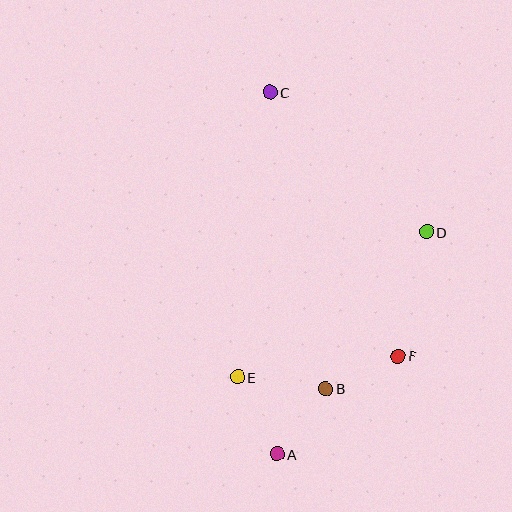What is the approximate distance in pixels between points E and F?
The distance between E and F is approximately 162 pixels.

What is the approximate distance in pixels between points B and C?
The distance between B and C is approximately 301 pixels.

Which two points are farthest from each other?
Points A and C are farthest from each other.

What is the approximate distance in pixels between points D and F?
The distance between D and F is approximately 127 pixels.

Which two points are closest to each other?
Points B and F are closest to each other.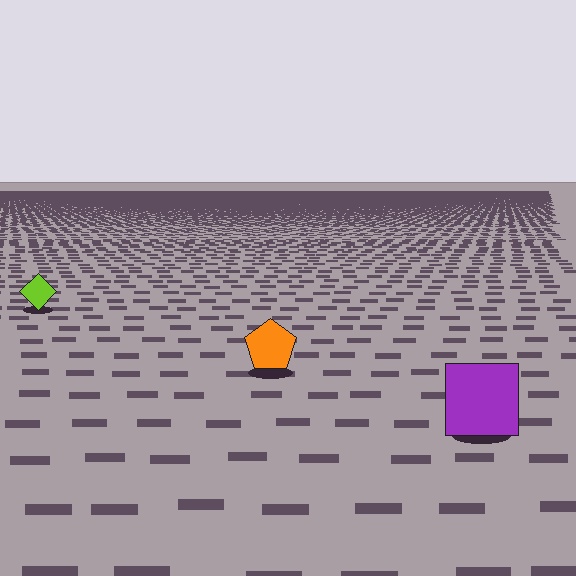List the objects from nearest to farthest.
From nearest to farthest: the purple square, the orange pentagon, the lime diamond.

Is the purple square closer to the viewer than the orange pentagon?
Yes. The purple square is closer — you can tell from the texture gradient: the ground texture is coarser near it.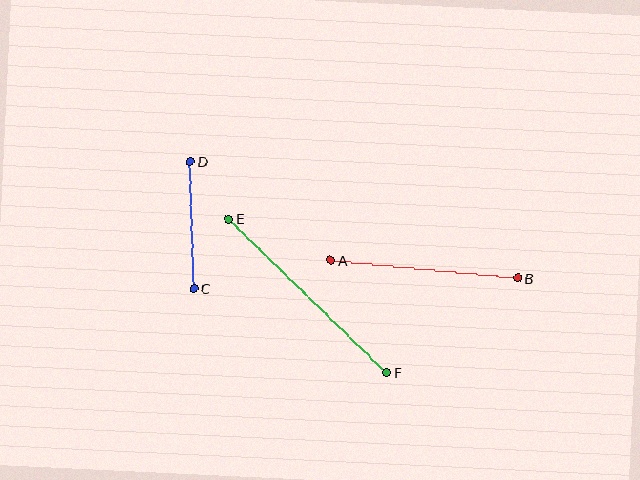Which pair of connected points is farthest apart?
Points E and F are farthest apart.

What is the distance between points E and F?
The distance is approximately 220 pixels.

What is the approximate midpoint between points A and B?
The midpoint is at approximately (424, 269) pixels.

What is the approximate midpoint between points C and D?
The midpoint is at approximately (192, 225) pixels.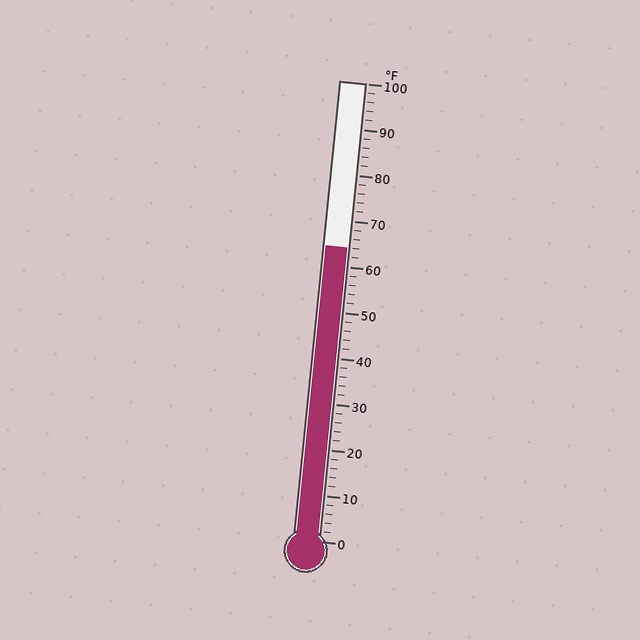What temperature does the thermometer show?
The thermometer shows approximately 64°F.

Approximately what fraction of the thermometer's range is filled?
The thermometer is filled to approximately 65% of its range.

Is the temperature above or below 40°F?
The temperature is above 40°F.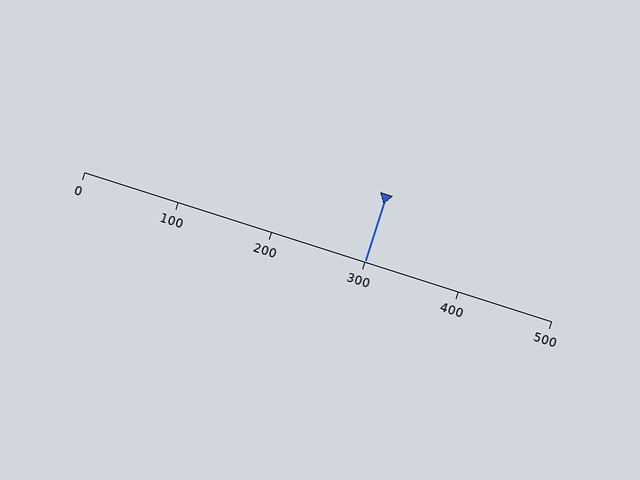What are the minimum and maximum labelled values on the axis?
The axis runs from 0 to 500.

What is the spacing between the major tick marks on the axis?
The major ticks are spaced 100 apart.